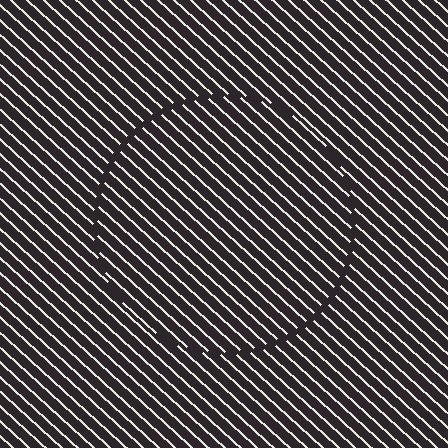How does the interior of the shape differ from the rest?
The interior of the shape contains the same grating, shifted by half a period — the contour is defined by the phase discontinuity where line-ends from the inner and outer gratings abut.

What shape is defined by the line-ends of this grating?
An illusory circle. The interior of the shape contains the same grating, shifted by half a period — the contour is defined by the phase discontinuity where line-ends from the inner and outer gratings abut.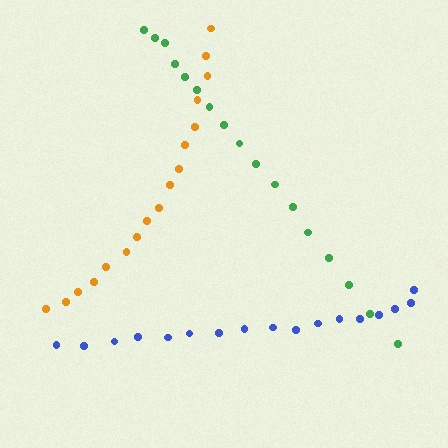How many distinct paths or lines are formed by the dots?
There are 3 distinct paths.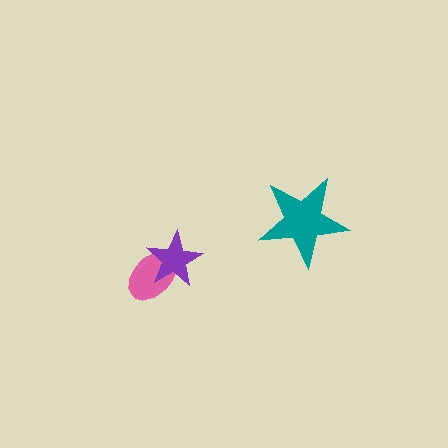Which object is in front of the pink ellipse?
The purple star is in front of the pink ellipse.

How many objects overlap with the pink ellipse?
1 object overlaps with the pink ellipse.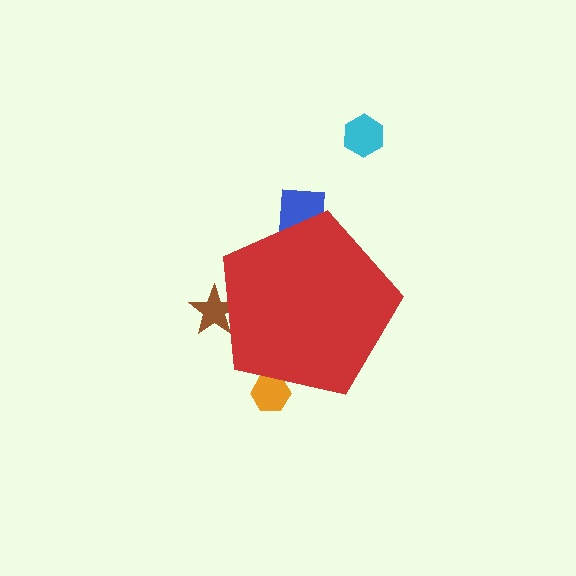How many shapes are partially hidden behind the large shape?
3 shapes are partially hidden.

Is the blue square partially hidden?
Yes, the blue square is partially hidden behind the red pentagon.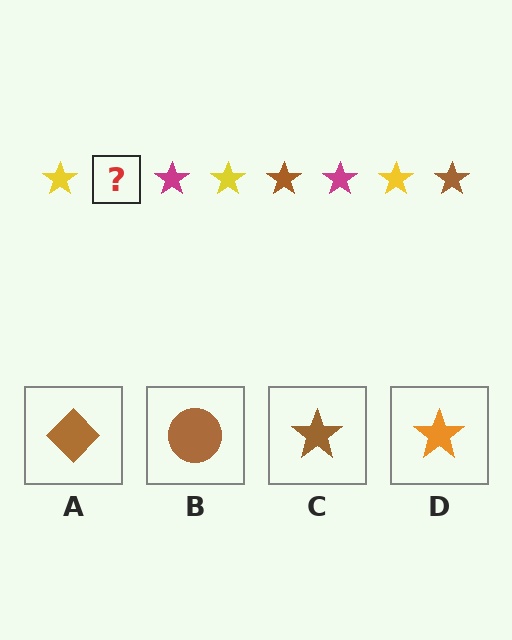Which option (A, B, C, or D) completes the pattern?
C.